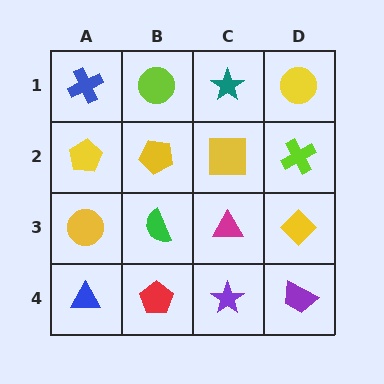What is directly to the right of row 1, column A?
A lime circle.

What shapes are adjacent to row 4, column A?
A yellow circle (row 3, column A), a red pentagon (row 4, column B).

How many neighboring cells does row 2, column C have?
4.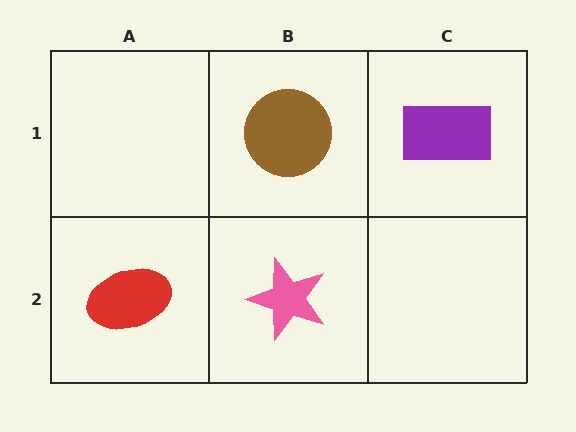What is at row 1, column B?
A brown circle.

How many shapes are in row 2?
2 shapes.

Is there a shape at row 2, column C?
No, that cell is empty.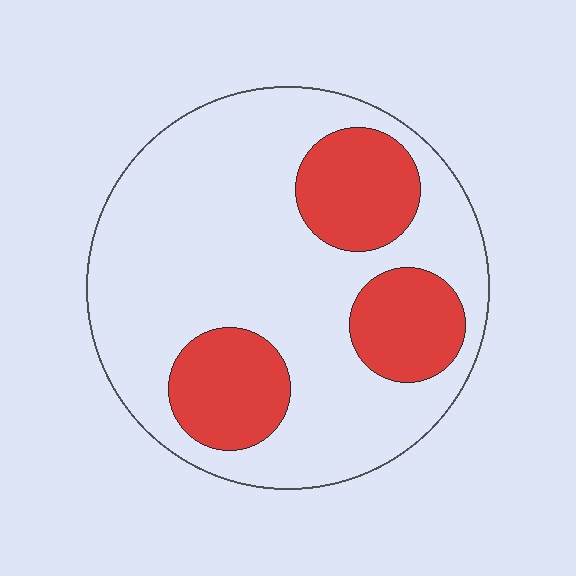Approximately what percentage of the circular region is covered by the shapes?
Approximately 25%.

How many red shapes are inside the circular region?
3.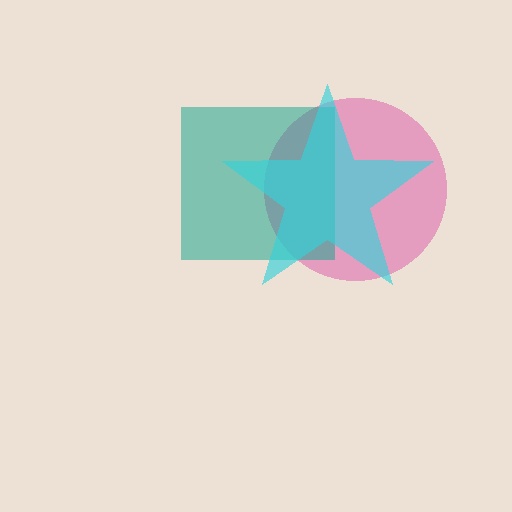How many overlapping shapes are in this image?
There are 3 overlapping shapes in the image.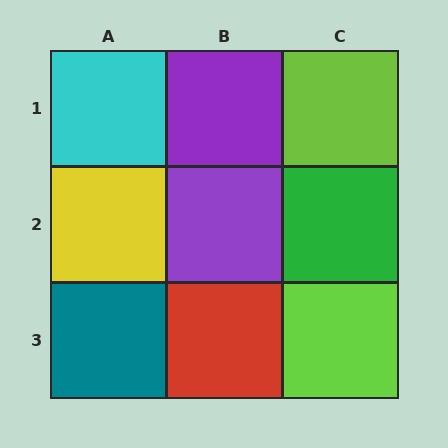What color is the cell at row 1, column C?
Lime.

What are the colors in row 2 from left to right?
Yellow, purple, green.